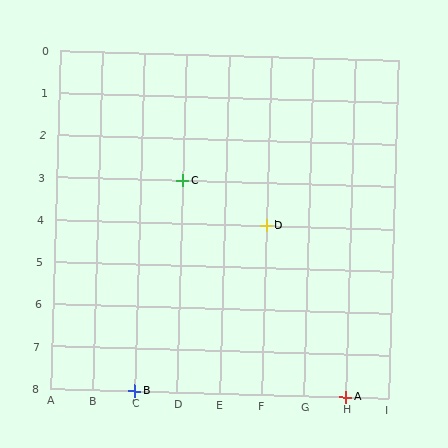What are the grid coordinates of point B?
Point B is at grid coordinates (C, 8).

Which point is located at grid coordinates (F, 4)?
Point D is at (F, 4).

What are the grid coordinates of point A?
Point A is at grid coordinates (H, 8).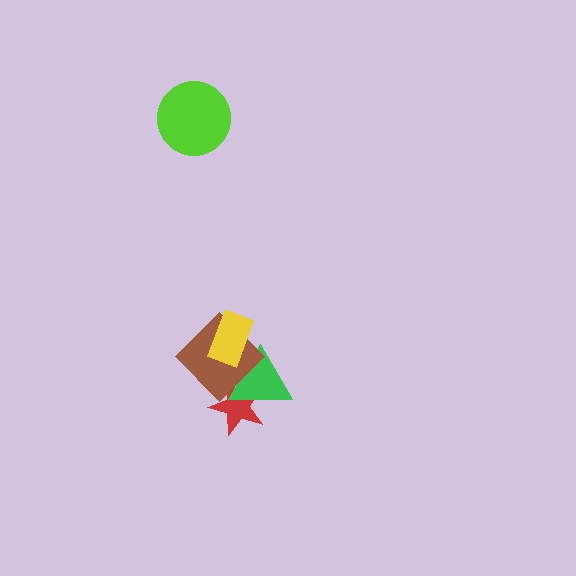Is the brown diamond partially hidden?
Yes, it is partially covered by another shape.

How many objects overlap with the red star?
2 objects overlap with the red star.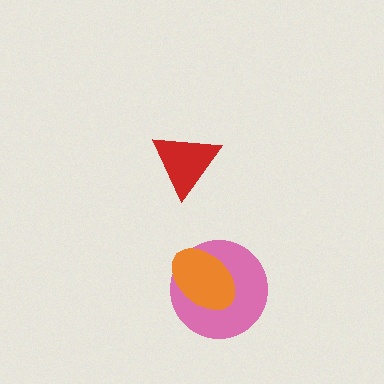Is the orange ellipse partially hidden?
No, no other shape covers it.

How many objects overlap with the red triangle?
0 objects overlap with the red triangle.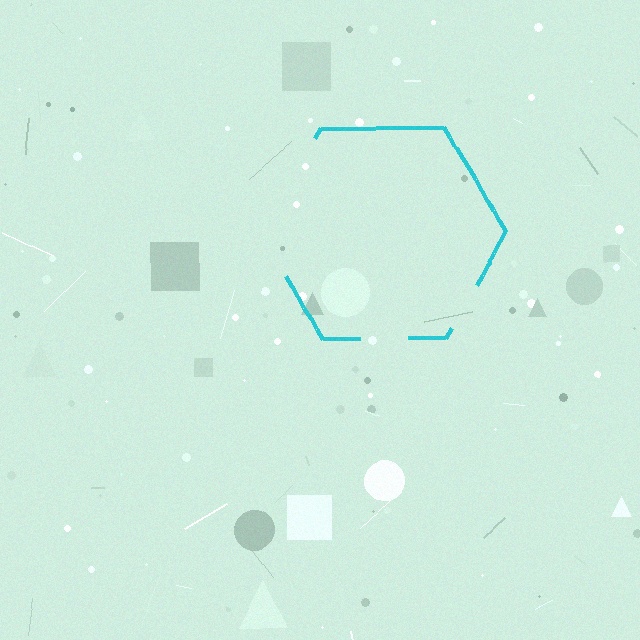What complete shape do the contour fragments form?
The contour fragments form a hexagon.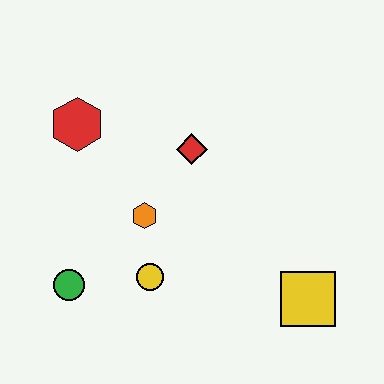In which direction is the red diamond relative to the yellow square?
The red diamond is above the yellow square.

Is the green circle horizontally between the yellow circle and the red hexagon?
No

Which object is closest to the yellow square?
The yellow circle is closest to the yellow square.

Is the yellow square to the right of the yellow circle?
Yes